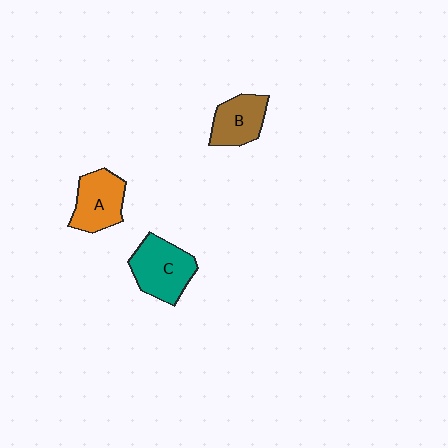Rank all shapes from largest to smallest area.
From largest to smallest: C (teal), A (orange), B (brown).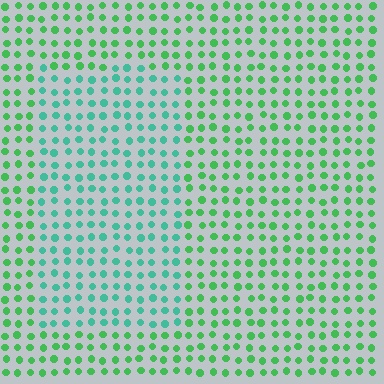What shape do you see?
I see a rectangle.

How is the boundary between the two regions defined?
The boundary is defined purely by a slight shift in hue (about 35 degrees). Spacing, size, and orientation are identical on both sides.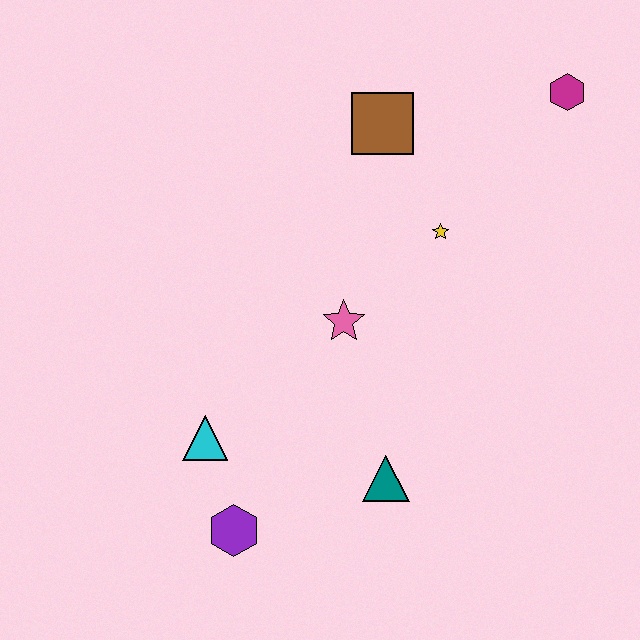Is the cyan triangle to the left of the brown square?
Yes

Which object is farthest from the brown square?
The purple hexagon is farthest from the brown square.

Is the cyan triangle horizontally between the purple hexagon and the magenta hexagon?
No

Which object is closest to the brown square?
The yellow star is closest to the brown square.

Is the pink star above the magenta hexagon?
No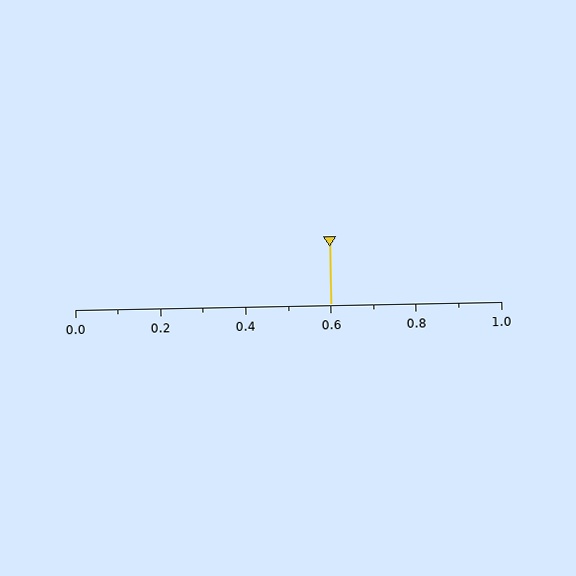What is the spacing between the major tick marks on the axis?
The major ticks are spaced 0.2 apart.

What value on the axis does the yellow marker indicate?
The marker indicates approximately 0.6.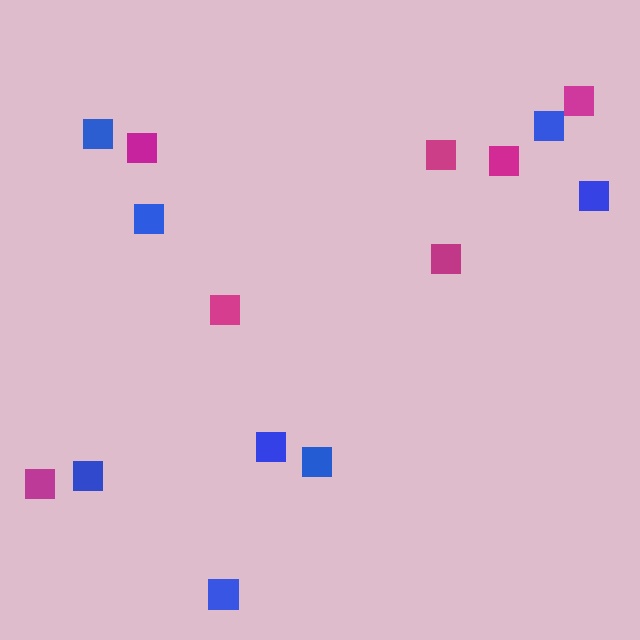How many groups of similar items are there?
There are 2 groups: one group of magenta squares (7) and one group of blue squares (8).